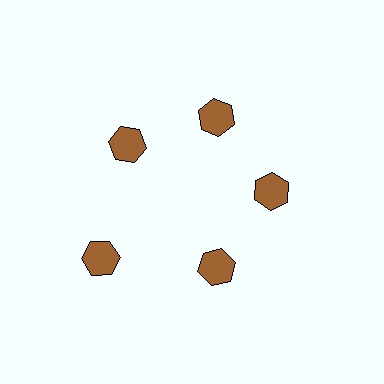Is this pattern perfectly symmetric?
No. The 5 brown hexagons are arranged in a ring, but one element near the 8 o'clock position is pushed outward from the center, breaking the 5-fold rotational symmetry.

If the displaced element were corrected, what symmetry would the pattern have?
It would have 5-fold rotational symmetry — the pattern would map onto itself every 72 degrees.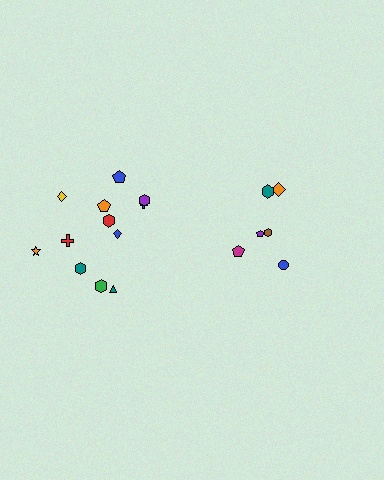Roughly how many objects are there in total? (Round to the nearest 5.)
Roughly 20 objects in total.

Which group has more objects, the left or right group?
The left group.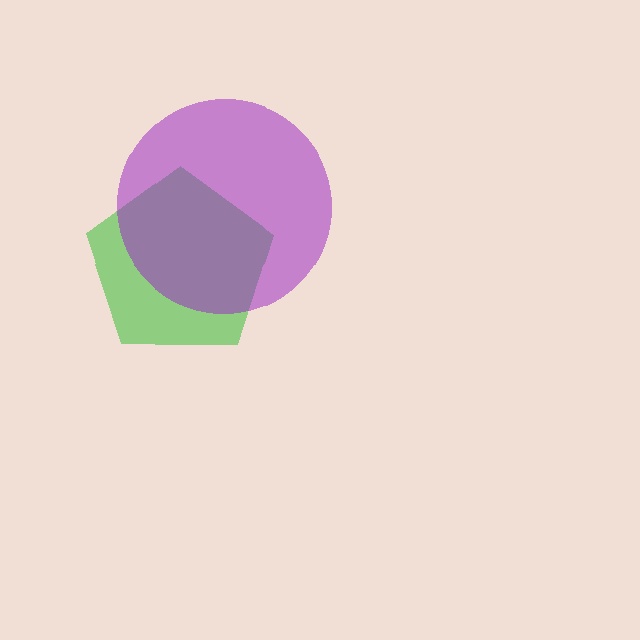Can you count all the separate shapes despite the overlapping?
Yes, there are 2 separate shapes.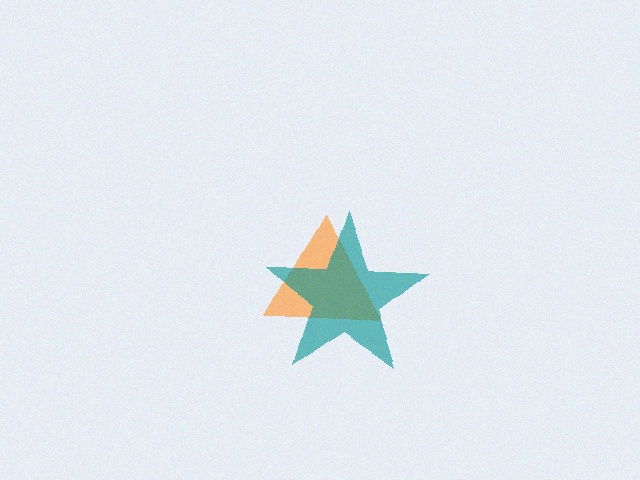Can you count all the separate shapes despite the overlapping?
Yes, there are 2 separate shapes.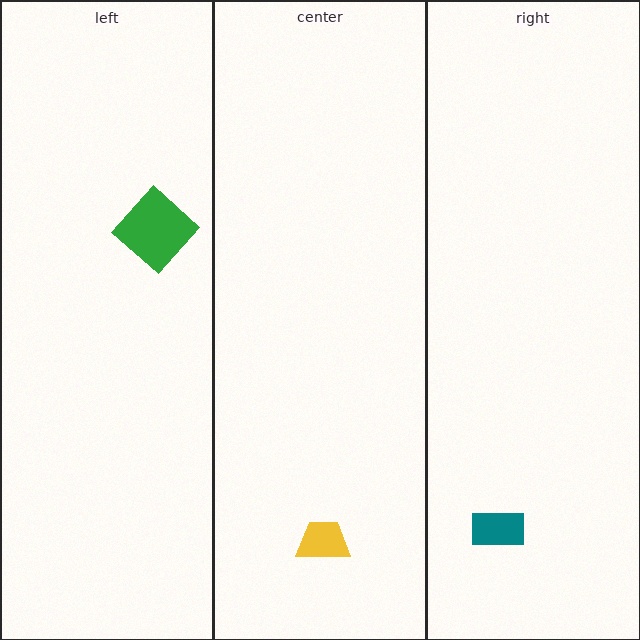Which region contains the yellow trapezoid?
The center region.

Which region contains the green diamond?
The left region.